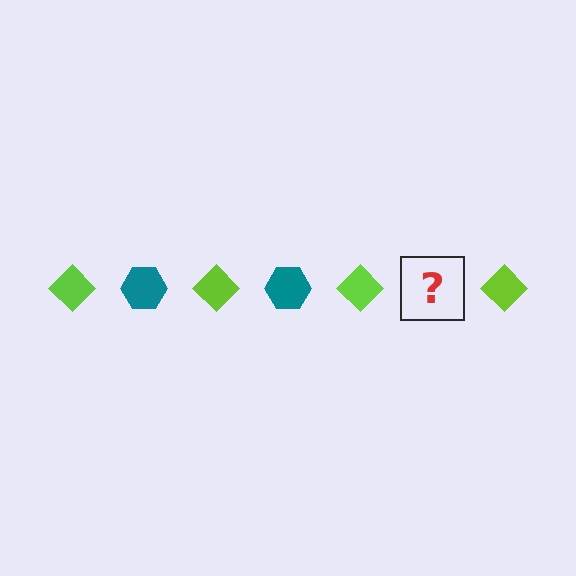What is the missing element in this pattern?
The missing element is a teal hexagon.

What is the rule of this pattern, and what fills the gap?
The rule is that the pattern alternates between lime diamond and teal hexagon. The gap should be filled with a teal hexagon.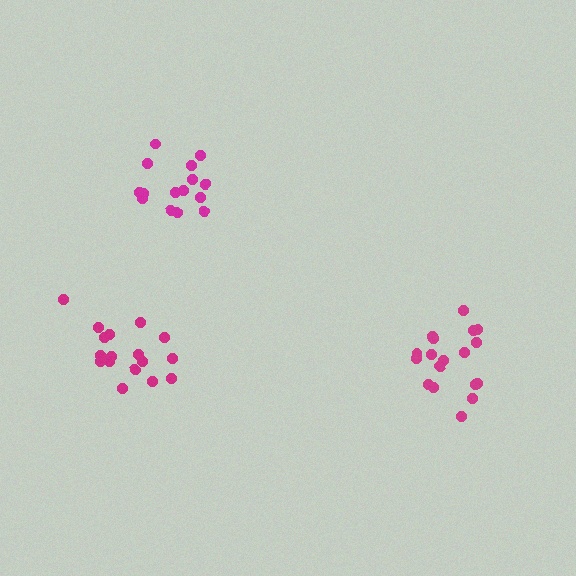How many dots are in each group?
Group 1: 17 dots, Group 2: 15 dots, Group 3: 18 dots (50 total).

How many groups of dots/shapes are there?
There are 3 groups.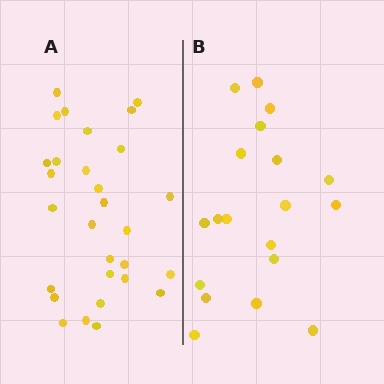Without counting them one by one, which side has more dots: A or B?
Region A (the left region) has more dots.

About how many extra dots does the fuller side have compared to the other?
Region A has roughly 10 or so more dots than region B.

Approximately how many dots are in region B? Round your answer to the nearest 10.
About 20 dots. (The exact count is 19, which rounds to 20.)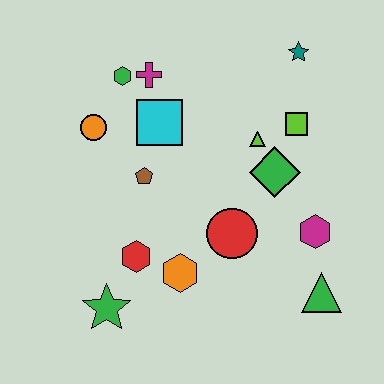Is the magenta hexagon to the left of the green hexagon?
No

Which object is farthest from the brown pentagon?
The green triangle is farthest from the brown pentagon.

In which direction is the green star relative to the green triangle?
The green star is to the left of the green triangle.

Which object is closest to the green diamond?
The lime triangle is closest to the green diamond.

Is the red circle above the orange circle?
No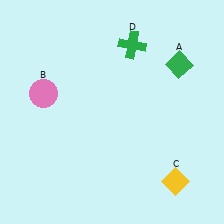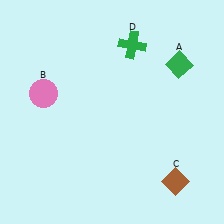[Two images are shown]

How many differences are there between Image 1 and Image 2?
There is 1 difference between the two images.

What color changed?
The diamond (C) changed from yellow in Image 1 to brown in Image 2.